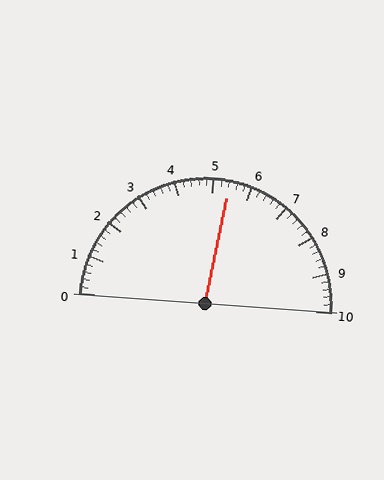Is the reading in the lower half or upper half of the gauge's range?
The reading is in the upper half of the range (0 to 10).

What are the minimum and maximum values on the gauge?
The gauge ranges from 0 to 10.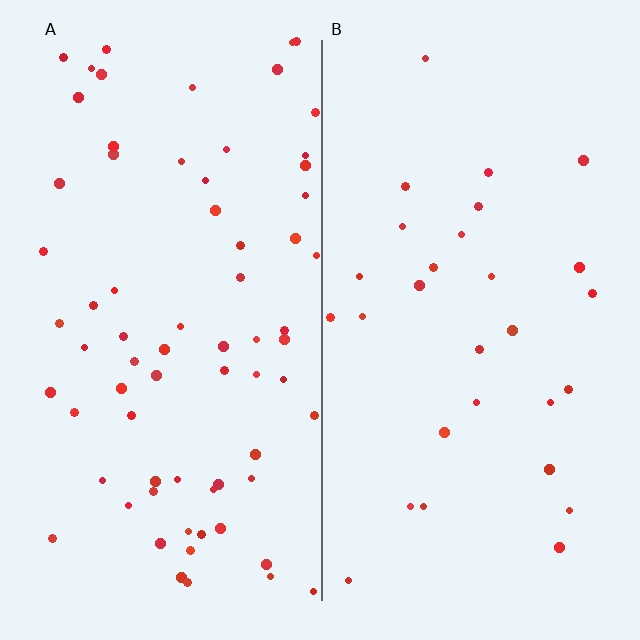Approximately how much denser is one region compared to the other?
Approximately 2.4× — region A over region B.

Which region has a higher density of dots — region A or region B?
A (the left).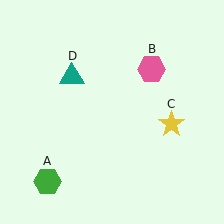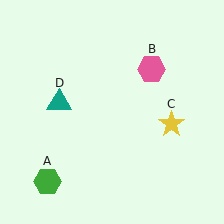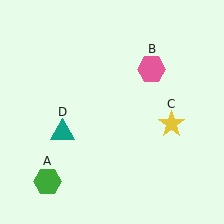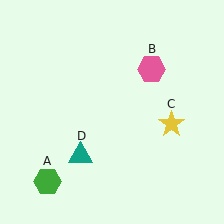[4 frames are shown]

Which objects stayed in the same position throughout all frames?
Green hexagon (object A) and pink hexagon (object B) and yellow star (object C) remained stationary.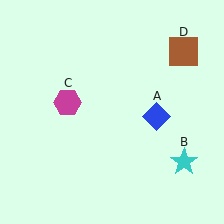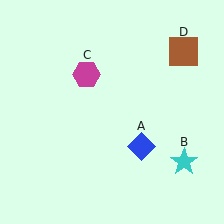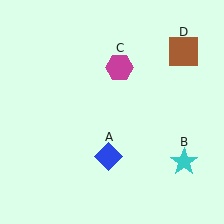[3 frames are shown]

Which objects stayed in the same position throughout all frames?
Cyan star (object B) and brown square (object D) remained stationary.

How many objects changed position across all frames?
2 objects changed position: blue diamond (object A), magenta hexagon (object C).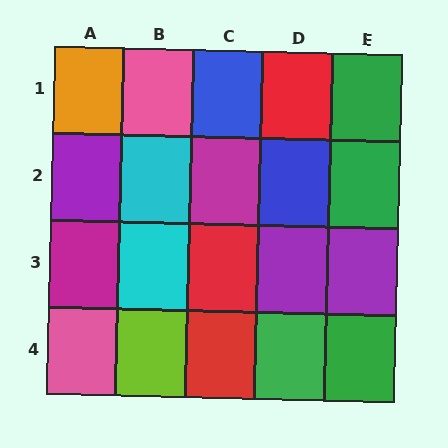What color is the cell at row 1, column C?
Blue.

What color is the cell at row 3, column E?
Purple.